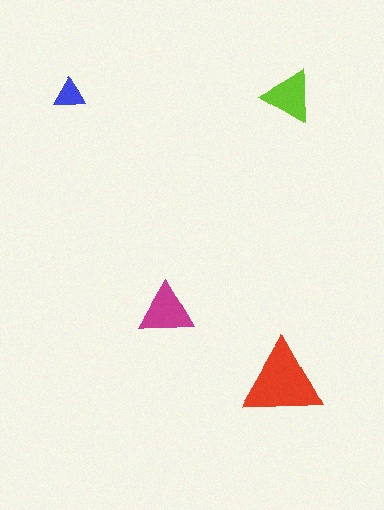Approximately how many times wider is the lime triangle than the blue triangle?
About 1.5 times wider.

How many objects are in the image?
There are 4 objects in the image.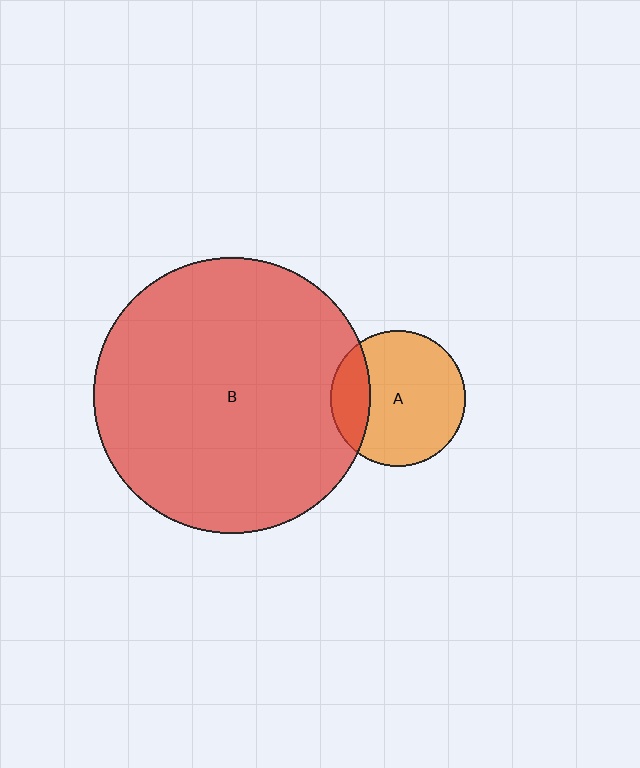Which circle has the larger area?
Circle B (red).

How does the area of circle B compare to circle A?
Approximately 4.2 times.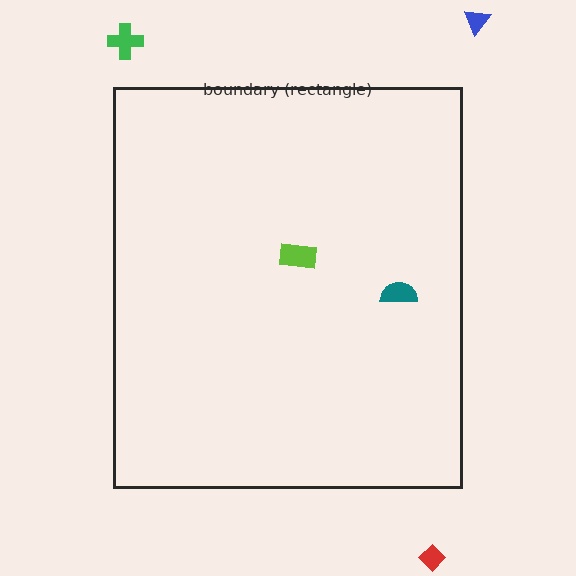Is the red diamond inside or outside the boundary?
Outside.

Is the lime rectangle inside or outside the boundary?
Inside.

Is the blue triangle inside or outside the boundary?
Outside.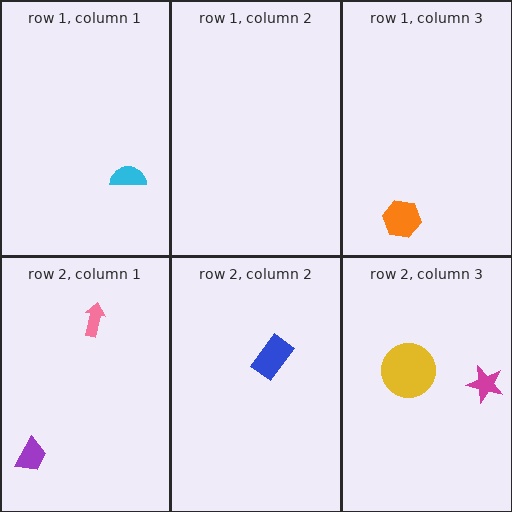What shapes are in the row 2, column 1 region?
The purple trapezoid, the pink arrow.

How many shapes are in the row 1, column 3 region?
1.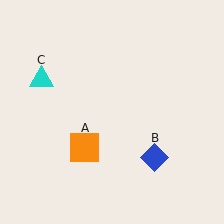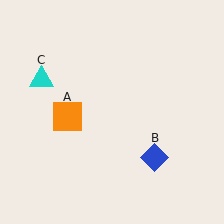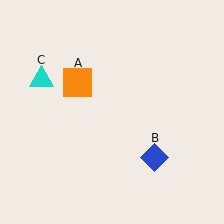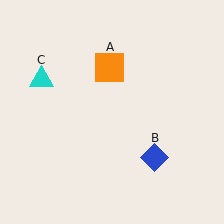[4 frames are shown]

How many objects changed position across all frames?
1 object changed position: orange square (object A).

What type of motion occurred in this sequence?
The orange square (object A) rotated clockwise around the center of the scene.